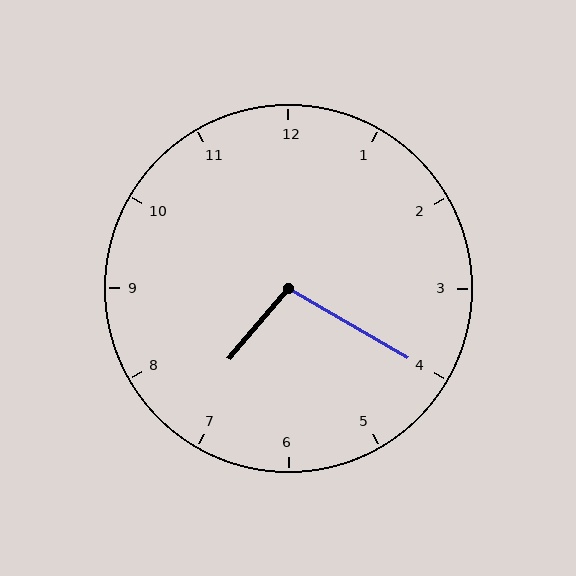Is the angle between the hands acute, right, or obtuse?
It is obtuse.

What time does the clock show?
7:20.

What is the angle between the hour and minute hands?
Approximately 100 degrees.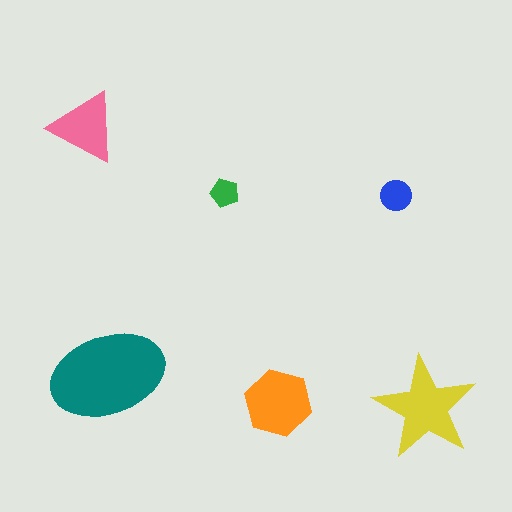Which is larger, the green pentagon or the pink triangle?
The pink triangle.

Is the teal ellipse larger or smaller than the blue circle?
Larger.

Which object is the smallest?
The green pentagon.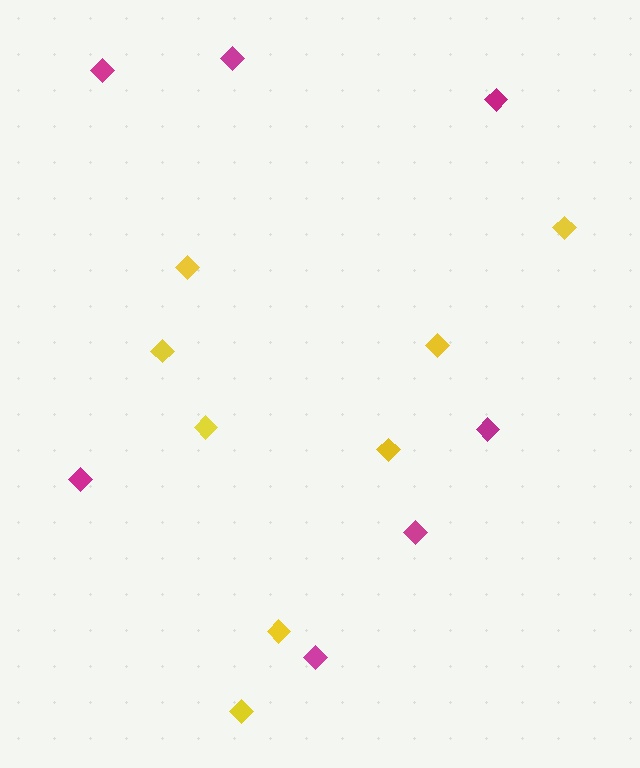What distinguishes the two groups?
There are 2 groups: one group of magenta diamonds (7) and one group of yellow diamonds (8).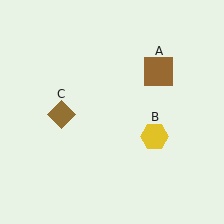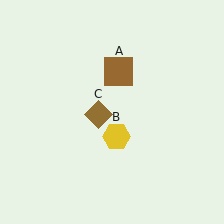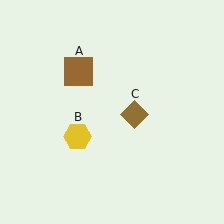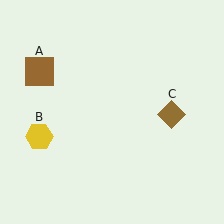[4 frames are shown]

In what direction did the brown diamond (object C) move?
The brown diamond (object C) moved right.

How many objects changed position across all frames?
3 objects changed position: brown square (object A), yellow hexagon (object B), brown diamond (object C).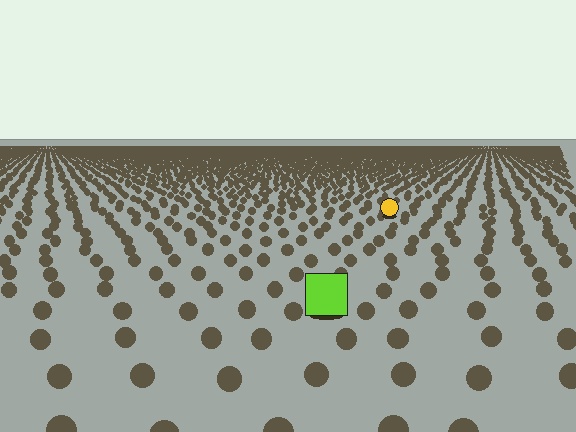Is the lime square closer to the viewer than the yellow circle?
Yes. The lime square is closer — you can tell from the texture gradient: the ground texture is coarser near it.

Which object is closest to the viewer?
The lime square is closest. The texture marks near it are larger and more spread out.